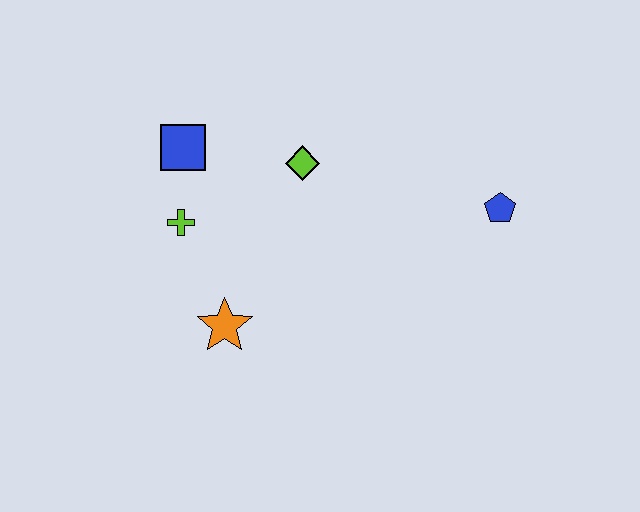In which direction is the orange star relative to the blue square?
The orange star is below the blue square.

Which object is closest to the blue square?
The lime cross is closest to the blue square.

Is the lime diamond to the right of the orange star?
Yes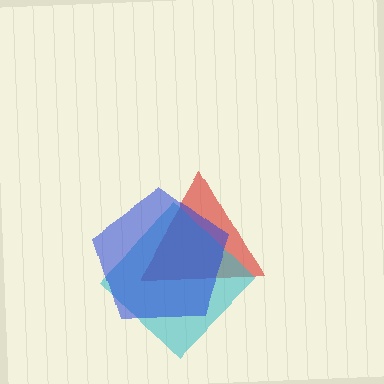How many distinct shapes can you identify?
There are 3 distinct shapes: a red triangle, a cyan diamond, a blue pentagon.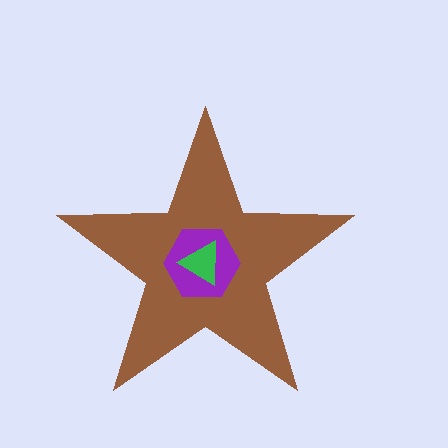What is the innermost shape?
The green triangle.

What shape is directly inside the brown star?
The purple hexagon.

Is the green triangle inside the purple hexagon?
Yes.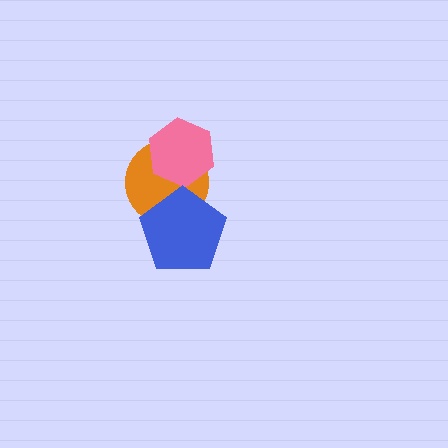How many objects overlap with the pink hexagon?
1 object overlaps with the pink hexagon.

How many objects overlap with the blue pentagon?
1 object overlaps with the blue pentagon.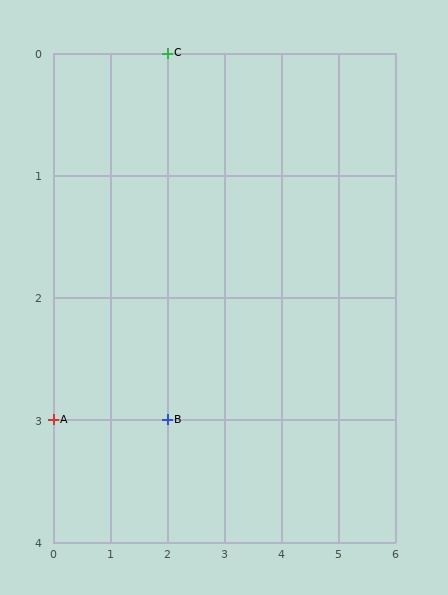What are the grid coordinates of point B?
Point B is at grid coordinates (2, 3).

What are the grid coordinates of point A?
Point A is at grid coordinates (0, 3).